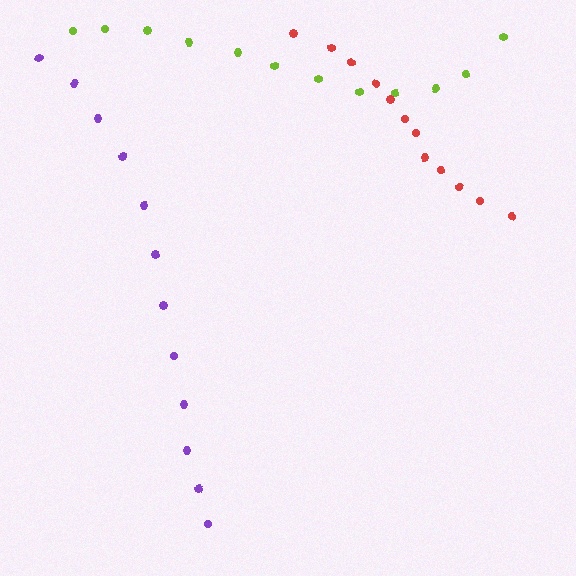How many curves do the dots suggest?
There are 3 distinct paths.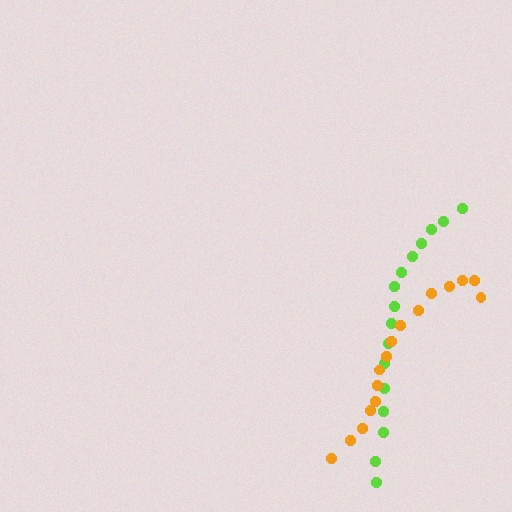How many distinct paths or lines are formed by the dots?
There are 2 distinct paths.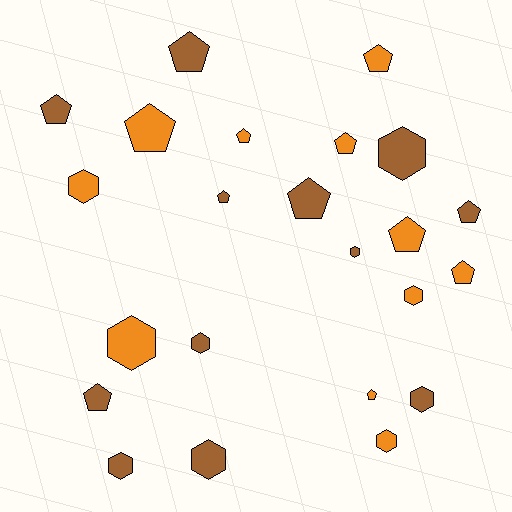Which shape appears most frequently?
Pentagon, with 13 objects.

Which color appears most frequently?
Brown, with 12 objects.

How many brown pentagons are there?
There are 6 brown pentagons.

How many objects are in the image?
There are 23 objects.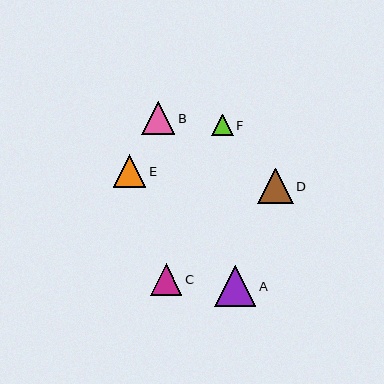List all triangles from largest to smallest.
From largest to smallest: A, D, B, E, C, F.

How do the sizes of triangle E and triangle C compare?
Triangle E and triangle C are approximately the same size.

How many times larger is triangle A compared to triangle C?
Triangle A is approximately 1.3 times the size of triangle C.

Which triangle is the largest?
Triangle A is the largest with a size of approximately 41 pixels.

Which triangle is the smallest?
Triangle F is the smallest with a size of approximately 22 pixels.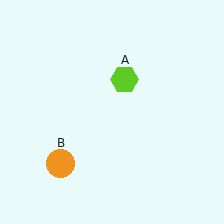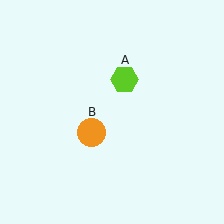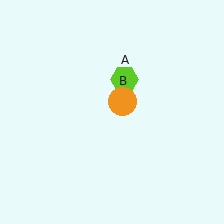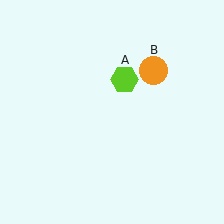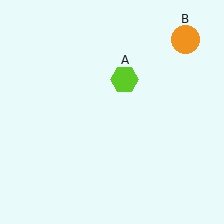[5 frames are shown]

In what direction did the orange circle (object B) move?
The orange circle (object B) moved up and to the right.